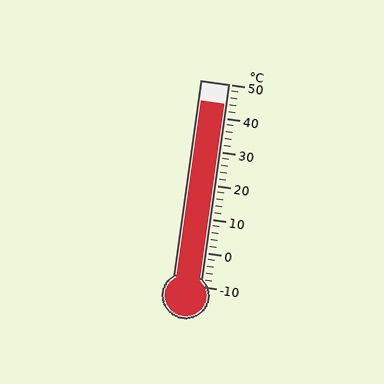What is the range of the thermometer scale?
The thermometer scale ranges from -10°C to 50°C.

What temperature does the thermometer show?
The thermometer shows approximately 44°C.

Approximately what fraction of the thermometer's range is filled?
The thermometer is filled to approximately 90% of its range.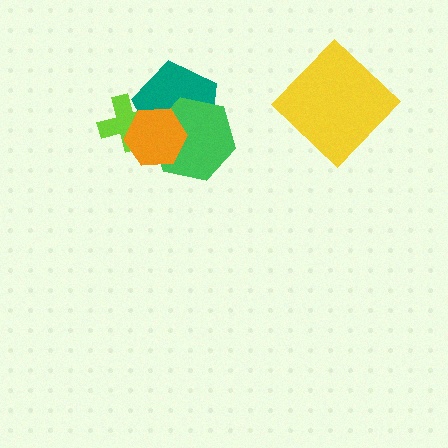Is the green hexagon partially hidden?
Yes, it is partially covered by another shape.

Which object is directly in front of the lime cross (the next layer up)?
The teal pentagon is directly in front of the lime cross.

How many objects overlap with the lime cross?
2 objects overlap with the lime cross.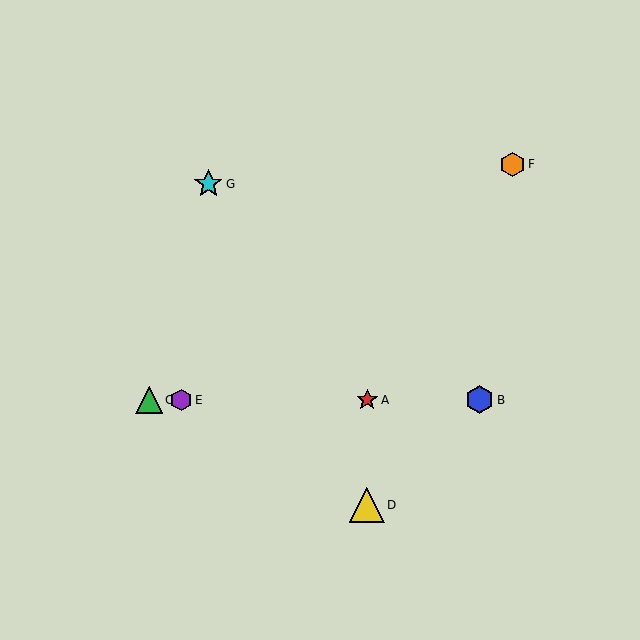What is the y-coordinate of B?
Object B is at y≈400.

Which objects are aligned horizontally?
Objects A, B, C, E are aligned horizontally.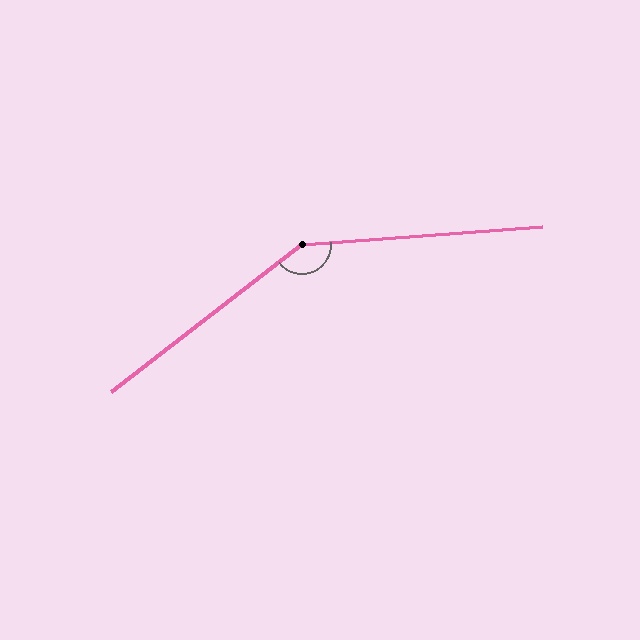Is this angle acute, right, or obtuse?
It is obtuse.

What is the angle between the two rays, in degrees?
Approximately 146 degrees.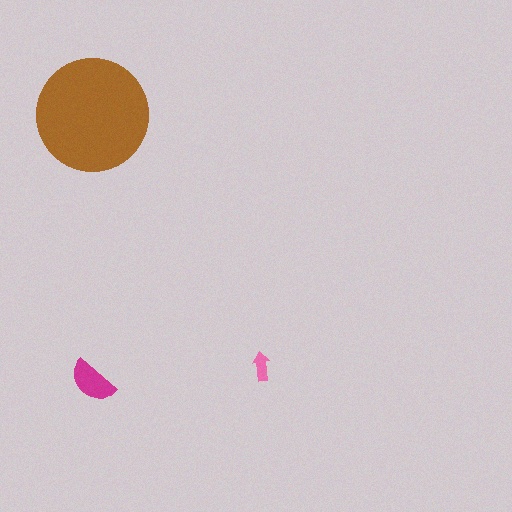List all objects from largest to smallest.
The brown circle, the magenta semicircle, the pink arrow.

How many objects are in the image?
There are 3 objects in the image.